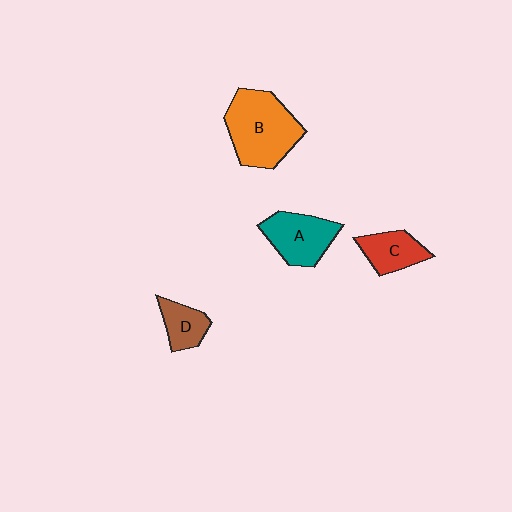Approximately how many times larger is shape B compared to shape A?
Approximately 1.5 times.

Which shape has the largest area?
Shape B (orange).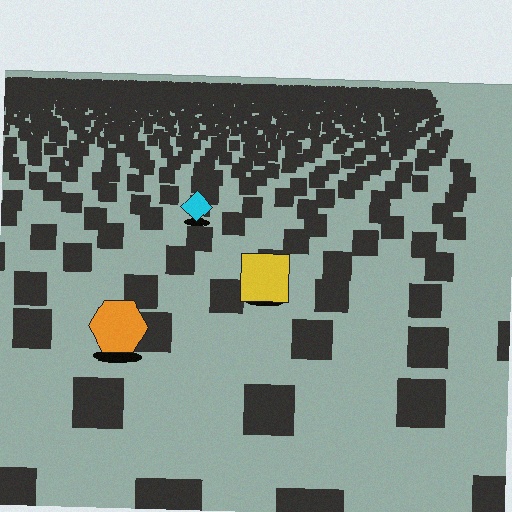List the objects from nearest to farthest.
From nearest to farthest: the orange hexagon, the yellow square, the cyan diamond.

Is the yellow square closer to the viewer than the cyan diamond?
Yes. The yellow square is closer — you can tell from the texture gradient: the ground texture is coarser near it.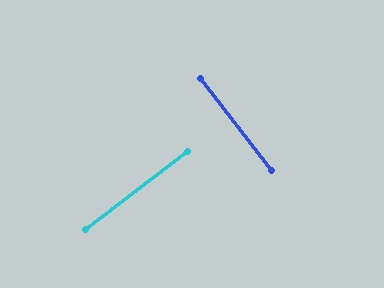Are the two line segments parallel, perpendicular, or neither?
Perpendicular — they meet at approximately 90°.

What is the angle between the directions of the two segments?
Approximately 90 degrees.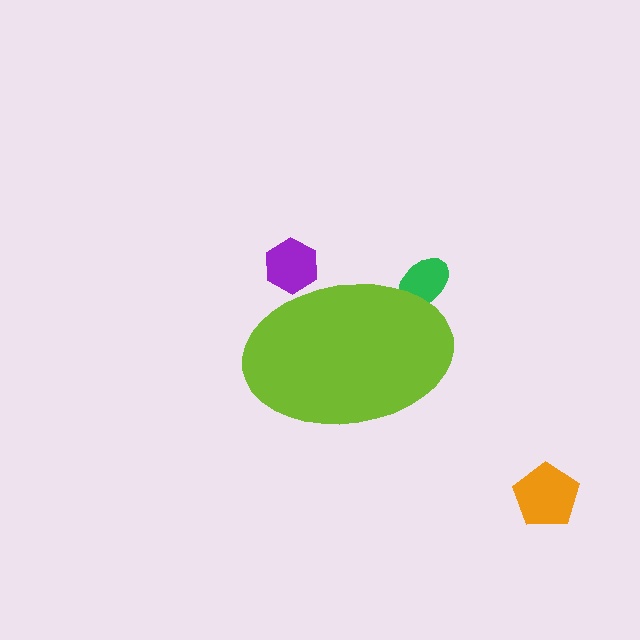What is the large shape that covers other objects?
A lime ellipse.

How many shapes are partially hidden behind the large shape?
2 shapes are partially hidden.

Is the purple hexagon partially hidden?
Yes, the purple hexagon is partially hidden behind the lime ellipse.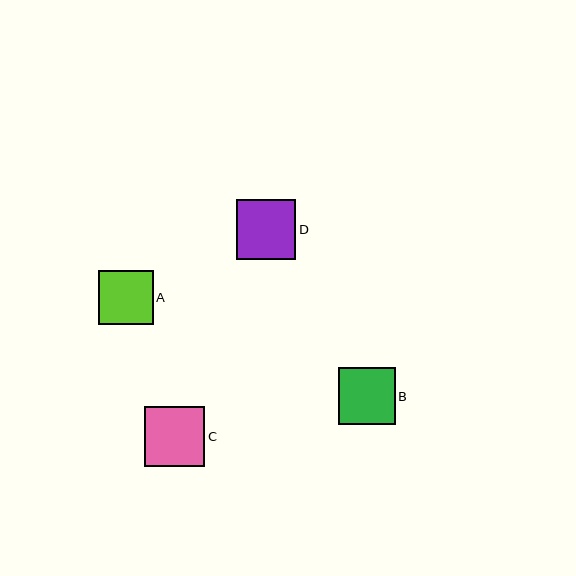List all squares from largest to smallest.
From largest to smallest: C, D, B, A.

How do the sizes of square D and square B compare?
Square D and square B are approximately the same size.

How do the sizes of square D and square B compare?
Square D and square B are approximately the same size.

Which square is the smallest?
Square A is the smallest with a size of approximately 55 pixels.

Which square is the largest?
Square C is the largest with a size of approximately 60 pixels.